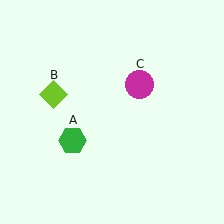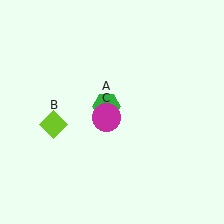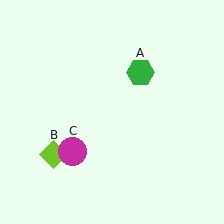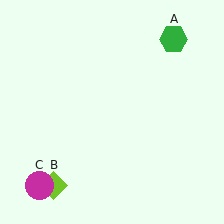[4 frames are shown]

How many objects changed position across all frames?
3 objects changed position: green hexagon (object A), lime diamond (object B), magenta circle (object C).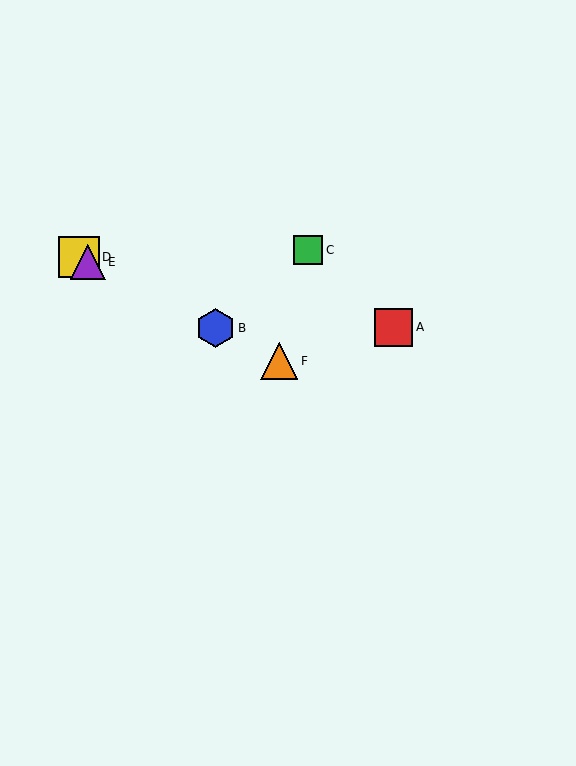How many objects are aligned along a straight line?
4 objects (B, D, E, F) are aligned along a straight line.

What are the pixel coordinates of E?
Object E is at (88, 262).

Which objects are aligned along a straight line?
Objects B, D, E, F are aligned along a straight line.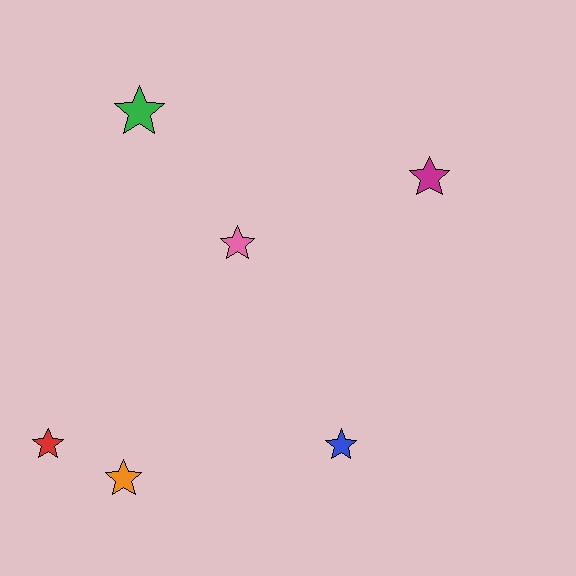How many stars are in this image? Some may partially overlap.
There are 6 stars.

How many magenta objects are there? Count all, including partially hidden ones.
There is 1 magenta object.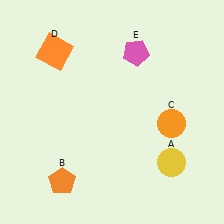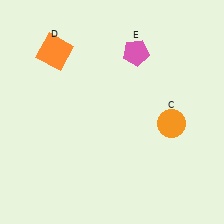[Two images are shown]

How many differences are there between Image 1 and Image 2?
There are 2 differences between the two images.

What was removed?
The orange pentagon (B), the yellow circle (A) were removed in Image 2.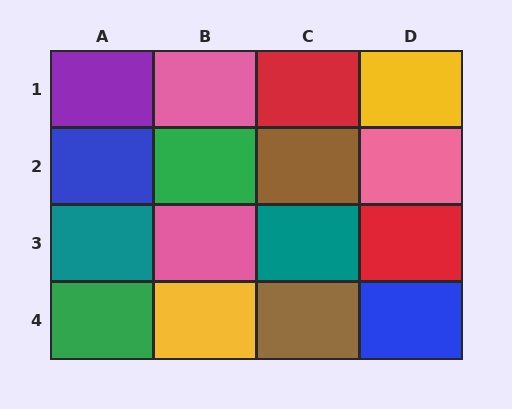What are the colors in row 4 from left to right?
Green, yellow, brown, blue.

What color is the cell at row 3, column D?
Red.